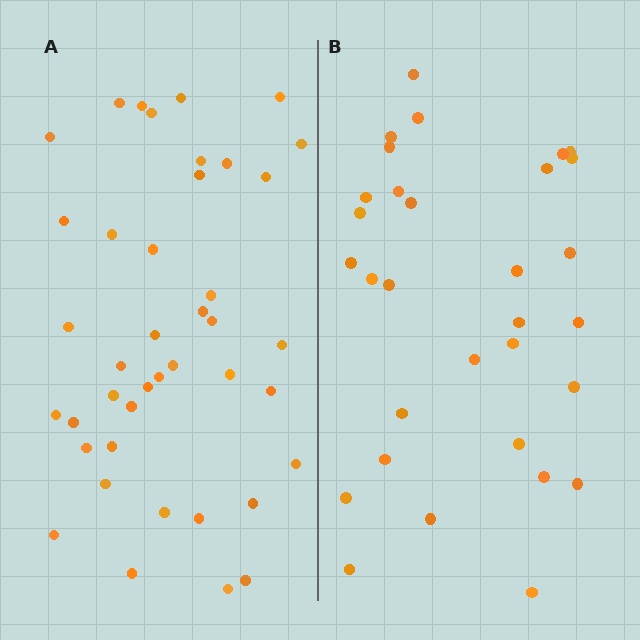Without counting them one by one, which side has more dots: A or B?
Region A (the left region) has more dots.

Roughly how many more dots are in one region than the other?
Region A has roughly 10 or so more dots than region B.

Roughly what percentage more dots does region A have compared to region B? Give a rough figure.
About 30% more.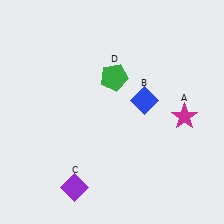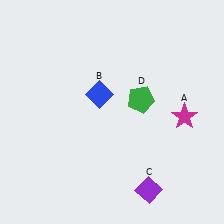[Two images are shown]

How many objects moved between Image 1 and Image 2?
3 objects moved between the two images.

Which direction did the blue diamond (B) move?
The blue diamond (B) moved left.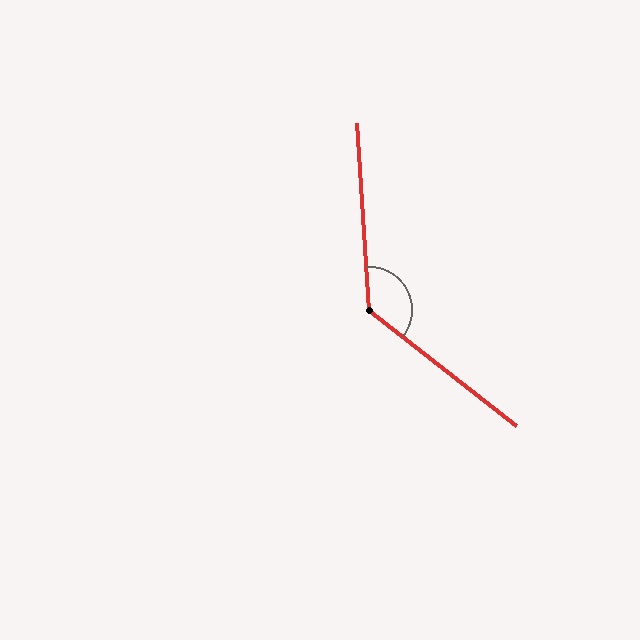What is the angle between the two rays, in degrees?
Approximately 132 degrees.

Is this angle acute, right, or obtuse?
It is obtuse.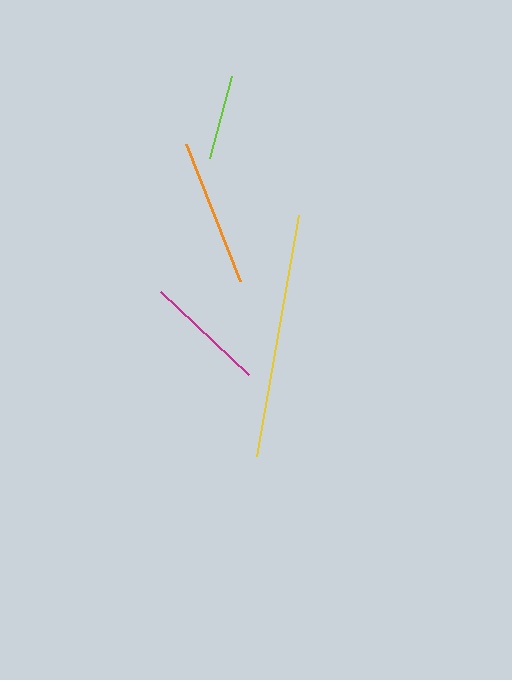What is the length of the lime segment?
The lime segment is approximately 85 pixels long.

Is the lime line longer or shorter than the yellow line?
The yellow line is longer than the lime line.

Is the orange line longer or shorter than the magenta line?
The orange line is longer than the magenta line.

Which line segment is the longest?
The yellow line is the longest at approximately 245 pixels.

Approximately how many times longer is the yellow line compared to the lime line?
The yellow line is approximately 2.9 times the length of the lime line.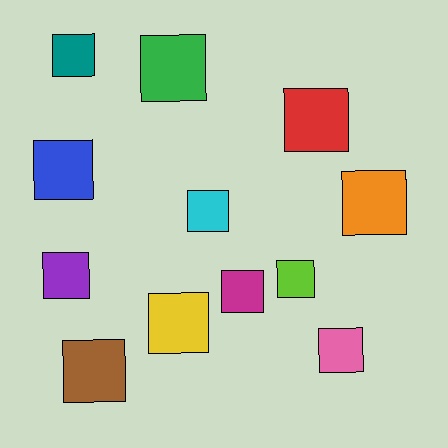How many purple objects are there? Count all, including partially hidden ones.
There is 1 purple object.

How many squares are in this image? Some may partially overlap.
There are 12 squares.